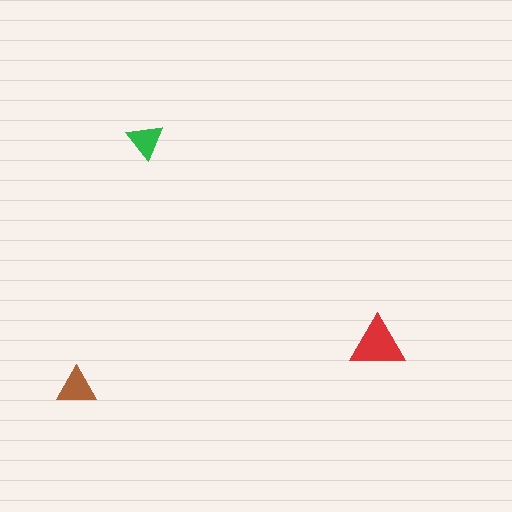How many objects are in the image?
There are 3 objects in the image.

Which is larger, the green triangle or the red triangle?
The red one.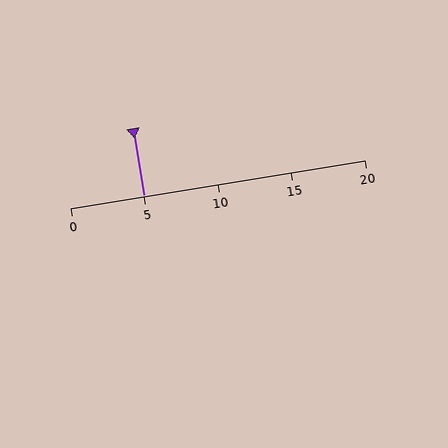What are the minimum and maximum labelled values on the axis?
The axis runs from 0 to 20.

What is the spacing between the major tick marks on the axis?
The major ticks are spaced 5 apart.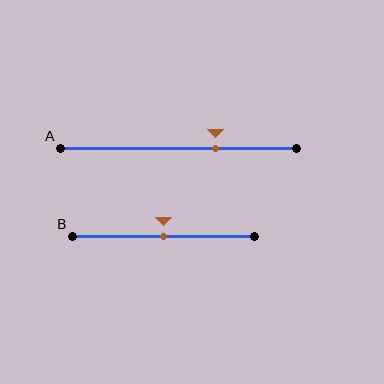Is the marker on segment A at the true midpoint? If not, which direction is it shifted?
No, the marker on segment A is shifted to the right by about 16% of the segment length.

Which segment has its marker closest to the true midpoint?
Segment B has its marker closest to the true midpoint.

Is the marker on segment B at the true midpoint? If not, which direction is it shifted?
Yes, the marker on segment B is at the true midpoint.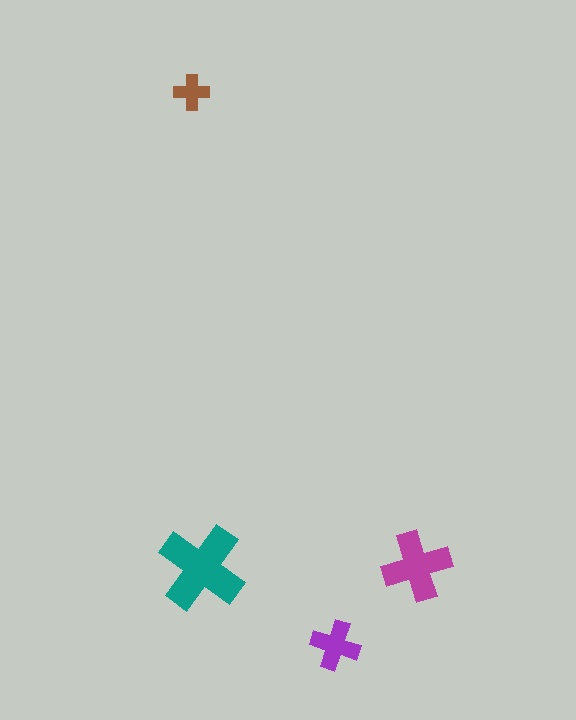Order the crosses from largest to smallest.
the teal one, the magenta one, the purple one, the brown one.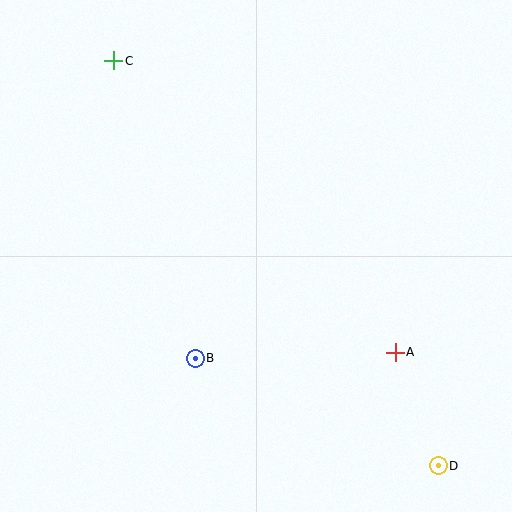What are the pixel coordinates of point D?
Point D is at (438, 466).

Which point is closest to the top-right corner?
Point A is closest to the top-right corner.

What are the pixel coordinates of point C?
Point C is at (114, 61).